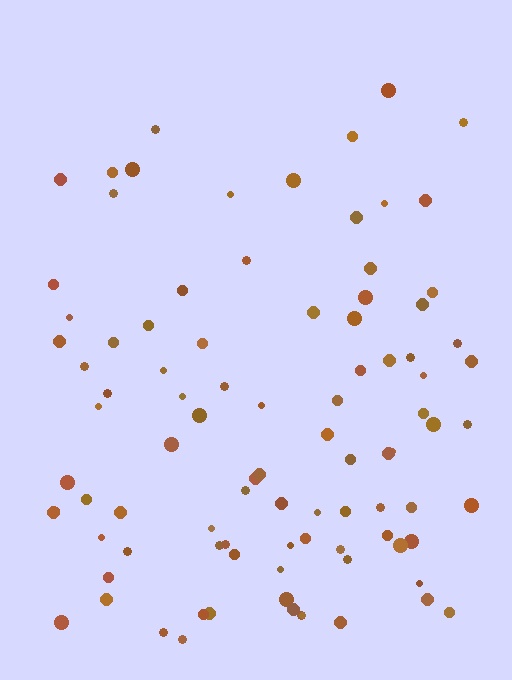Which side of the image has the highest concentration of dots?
The bottom.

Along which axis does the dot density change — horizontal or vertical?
Vertical.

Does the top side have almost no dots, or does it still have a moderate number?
Still a moderate number, just noticeably fewer than the bottom.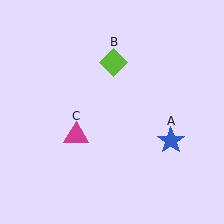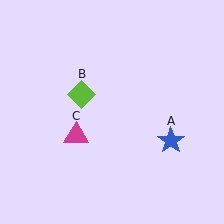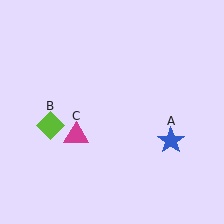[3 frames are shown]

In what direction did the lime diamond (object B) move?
The lime diamond (object B) moved down and to the left.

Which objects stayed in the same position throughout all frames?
Blue star (object A) and magenta triangle (object C) remained stationary.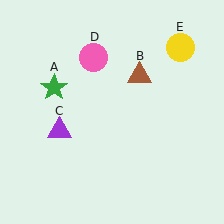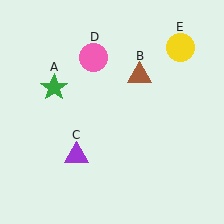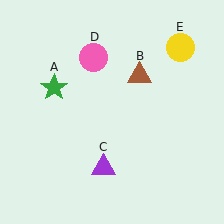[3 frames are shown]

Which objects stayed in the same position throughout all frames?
Green star (object A) and brown triangle (object B) and pink circle (object D) and yellow circle (object E) remained stationary.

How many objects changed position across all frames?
1 object changed position: purple triangle (object C).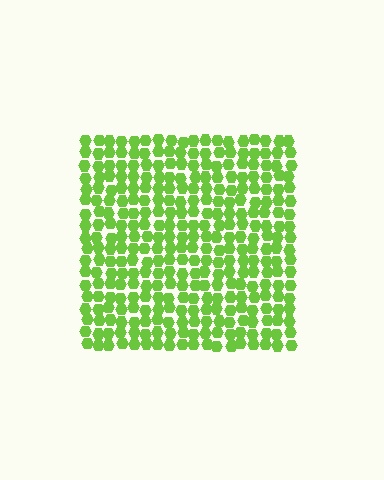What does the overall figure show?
The overall figure shows a square.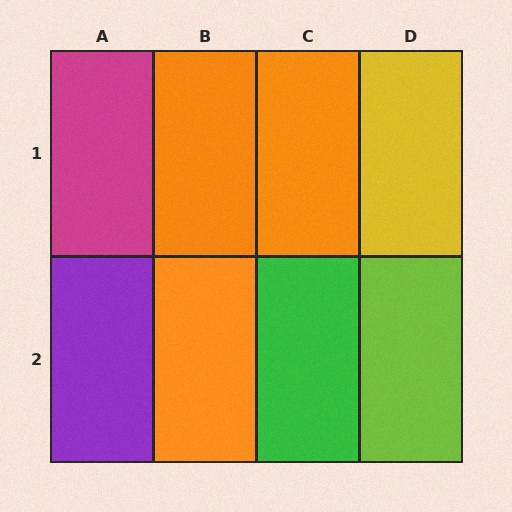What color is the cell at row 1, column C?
Orange.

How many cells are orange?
3 cells are orange.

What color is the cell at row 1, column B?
Orange.